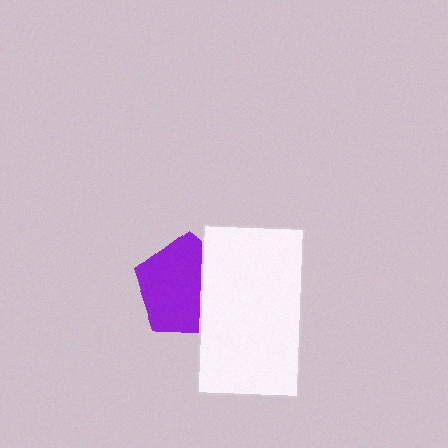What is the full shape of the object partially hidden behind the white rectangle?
The partially hidden object is a purple pentagon.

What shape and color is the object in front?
The object in front is a white rectangle.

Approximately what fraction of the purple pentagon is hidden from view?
Roughly 32% of the purple pentagon is hidden behind the white rectangle.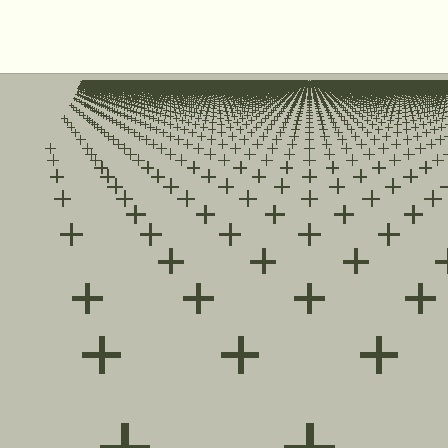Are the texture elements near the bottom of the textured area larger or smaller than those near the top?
Larger. Near the bottom, elements are closer to the viewer and appear at a bigger on-screen size.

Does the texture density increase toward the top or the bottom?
Density increases toward the top.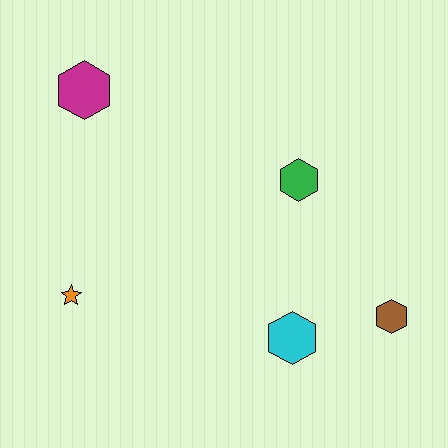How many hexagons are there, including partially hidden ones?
There are 4 hexagons.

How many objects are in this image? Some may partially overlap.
There are 5 objects.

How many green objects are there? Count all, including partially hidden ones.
There is 1 green object.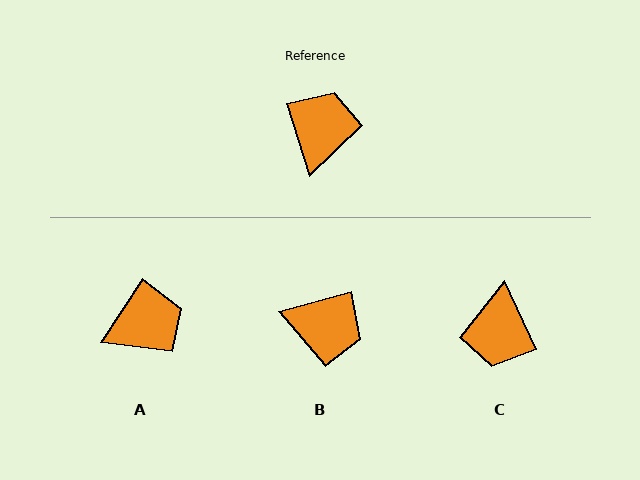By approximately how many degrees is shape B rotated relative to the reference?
Approximately 93 degrees clockwise.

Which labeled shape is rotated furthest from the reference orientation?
C, about 172 degrees away.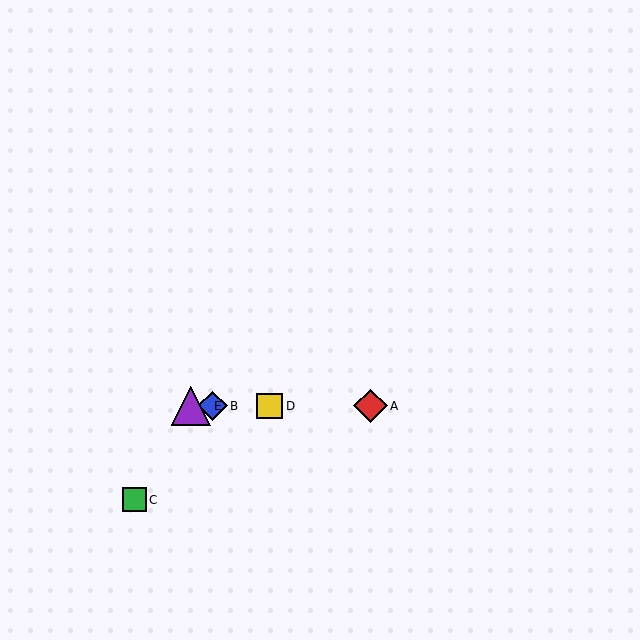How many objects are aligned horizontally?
4 objects (A, B, D, E) are aligned horizontally.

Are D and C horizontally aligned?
No, D is at y≈406 and C is at y≈500.